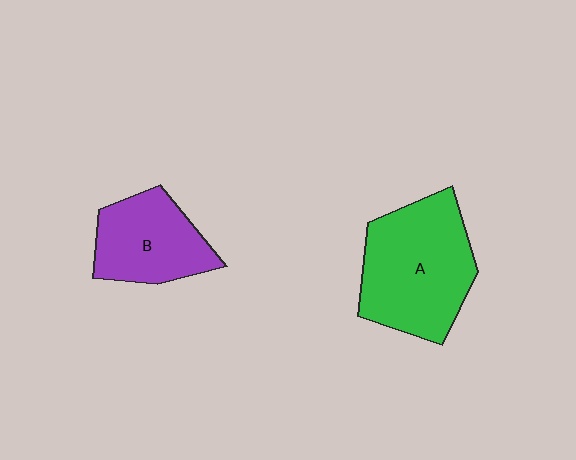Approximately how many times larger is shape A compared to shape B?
Approximately 1.5 times.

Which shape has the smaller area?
Shape B (purple).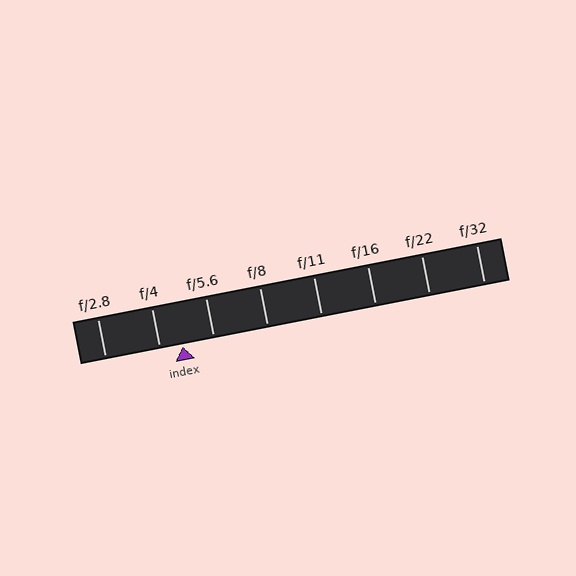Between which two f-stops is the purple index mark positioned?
The index mark is between f/4 and f/5.6.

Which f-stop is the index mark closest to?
The index mark is closest to f/4.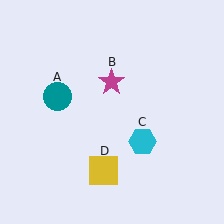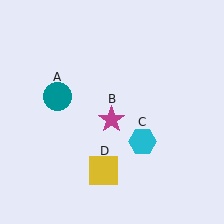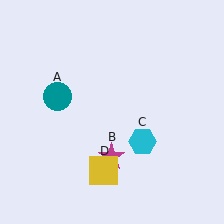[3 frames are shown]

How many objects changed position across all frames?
1 object changed position: magenta star (object B).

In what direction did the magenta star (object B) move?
The magenta star (object B) moved down.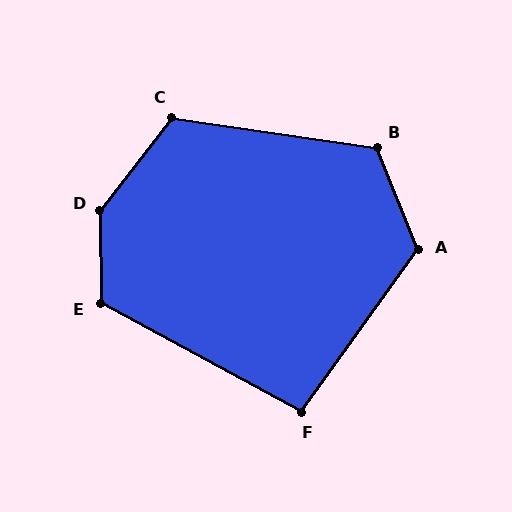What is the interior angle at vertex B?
Approximately 121 degrees (obtuse).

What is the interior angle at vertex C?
Approximately 119 degrees (obtuse).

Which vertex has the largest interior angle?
D, at approximately 142 degrees.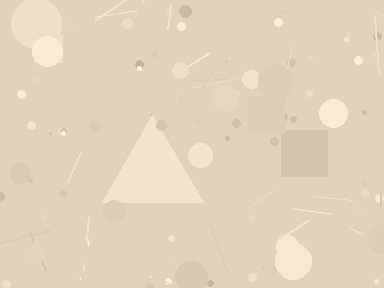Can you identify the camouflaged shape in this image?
The camouflaged shape is a triangle.